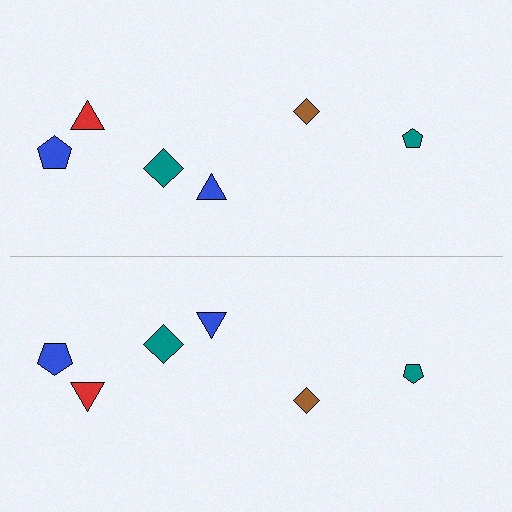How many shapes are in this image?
There are 12 shapes in this image.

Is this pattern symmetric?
Yes, this pattern has bilateral (reflection) symmetry.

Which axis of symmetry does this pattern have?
The pattern has a horizontal axis of symmetry running through the center of the image.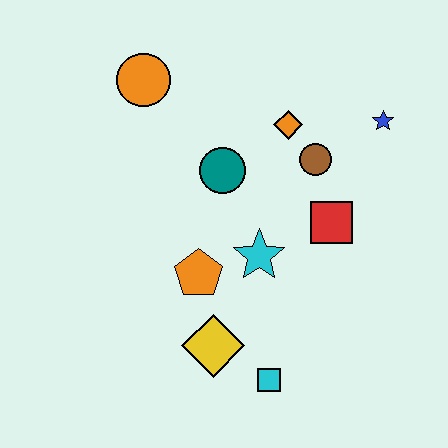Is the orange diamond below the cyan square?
No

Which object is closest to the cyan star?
The orange pentagon is closest to the cyan star.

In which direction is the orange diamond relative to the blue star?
The orange diamond is to the left of the blue star.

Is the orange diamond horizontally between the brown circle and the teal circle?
Yes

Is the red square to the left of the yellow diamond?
No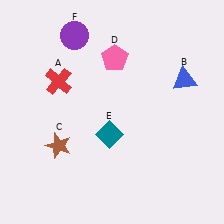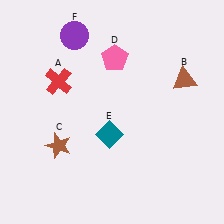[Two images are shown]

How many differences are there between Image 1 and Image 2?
There is 1 difference between the two images.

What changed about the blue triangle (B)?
In Image 1, B is blue. In Image 2, it changed to brown.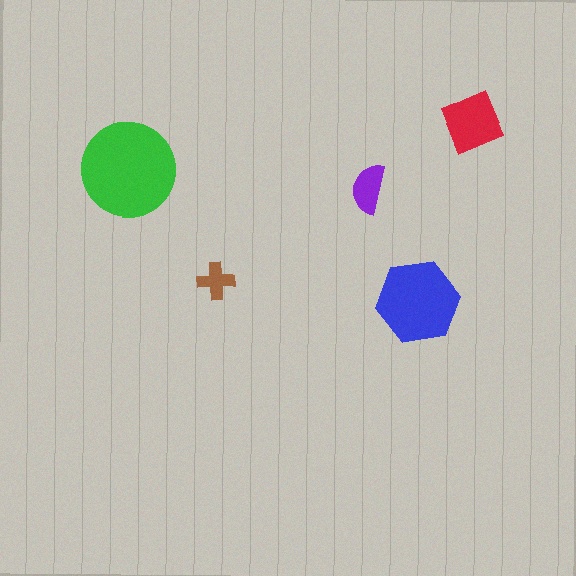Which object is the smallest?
The brown cross.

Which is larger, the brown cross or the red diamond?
The red diamond.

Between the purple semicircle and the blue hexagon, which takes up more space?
The blue hexagon.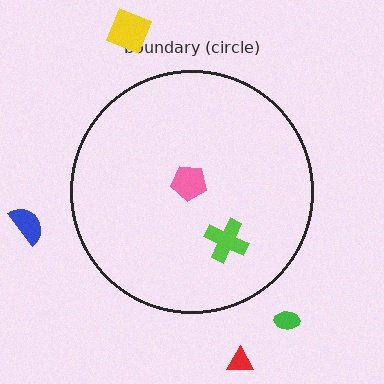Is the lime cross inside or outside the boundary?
Inside.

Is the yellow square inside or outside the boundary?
Outside.